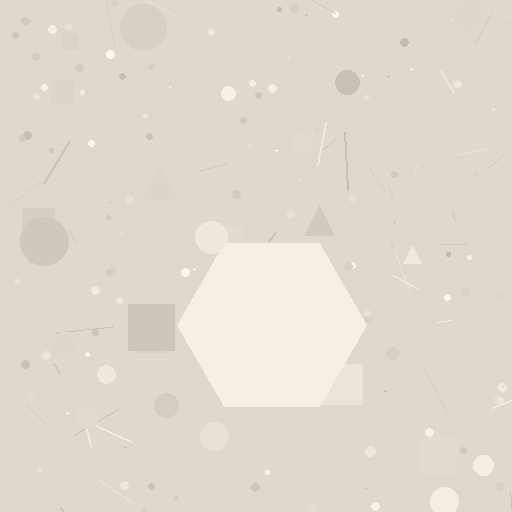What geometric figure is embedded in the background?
A hexagon is embedded in the background.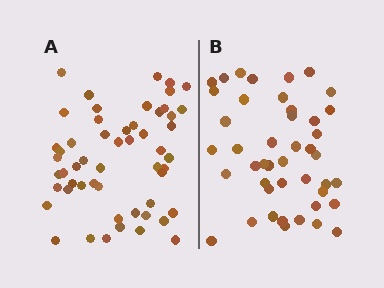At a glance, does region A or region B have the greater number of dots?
Region A (the left region) has more dots.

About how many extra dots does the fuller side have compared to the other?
Region A has roughly 10 or so more dots than region B.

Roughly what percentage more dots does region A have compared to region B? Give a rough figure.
About 25% more.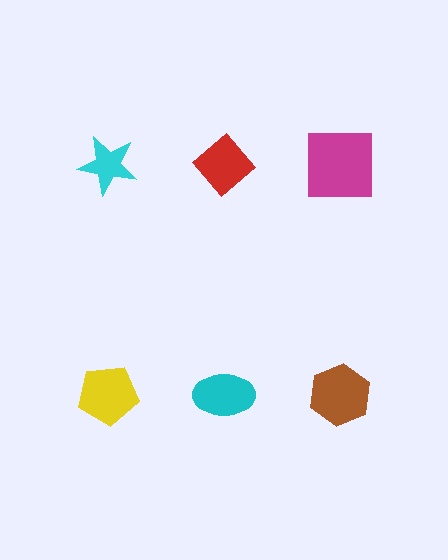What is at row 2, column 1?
A yellow pentagon.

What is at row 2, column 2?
A cyan ellipse.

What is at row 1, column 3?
A magenta square.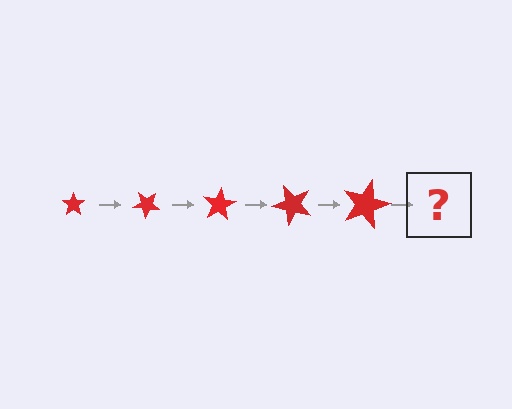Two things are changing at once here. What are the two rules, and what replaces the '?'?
The two rules are that the star grows larger each step and it rotates 40 degrees each step. The '?' should be a star, larger than the previous one and rotated 200 degrees from the start.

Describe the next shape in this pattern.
It should be a star, larger than the previous one and rotated 200 degrees from the start.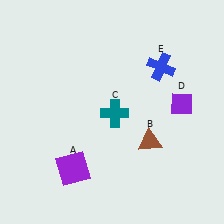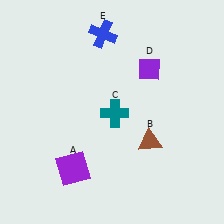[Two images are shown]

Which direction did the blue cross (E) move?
The blue cross (E) moved left.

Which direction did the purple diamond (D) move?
The purple diamond (D) moved up.